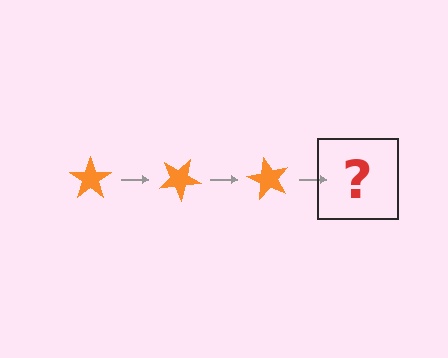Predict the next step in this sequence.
The next step is an orange star rotated 90 degrees.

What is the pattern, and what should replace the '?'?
The pattern is that the star rotates 30 degrees each step. The '?' should be an orange star rotated 90 degrees.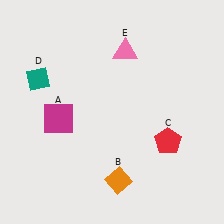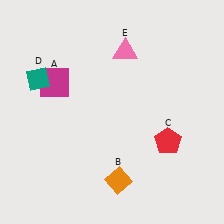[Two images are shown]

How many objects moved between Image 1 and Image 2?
1 object moved between the two images.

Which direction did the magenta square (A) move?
The magenta square (A) moved up.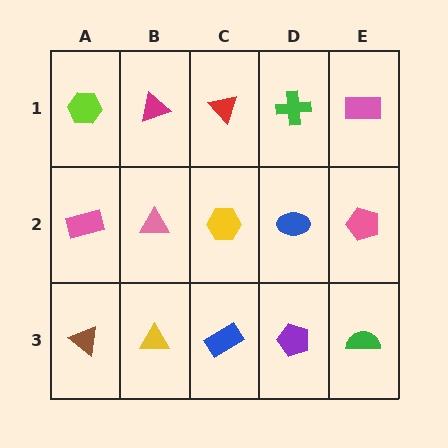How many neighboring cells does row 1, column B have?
3.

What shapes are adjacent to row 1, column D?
A blue ellipse (row 2, column D), a red triangle (row 1, column C), a pink rectangle (row 1, column E).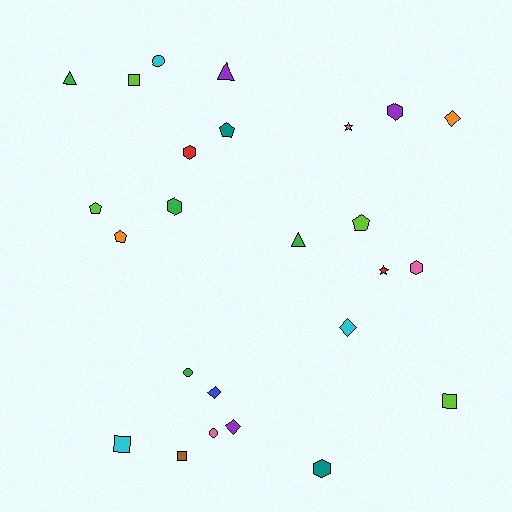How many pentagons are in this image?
There are 4 pentagons.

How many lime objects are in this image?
There are 4 lime objects.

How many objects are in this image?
There are 25 objects.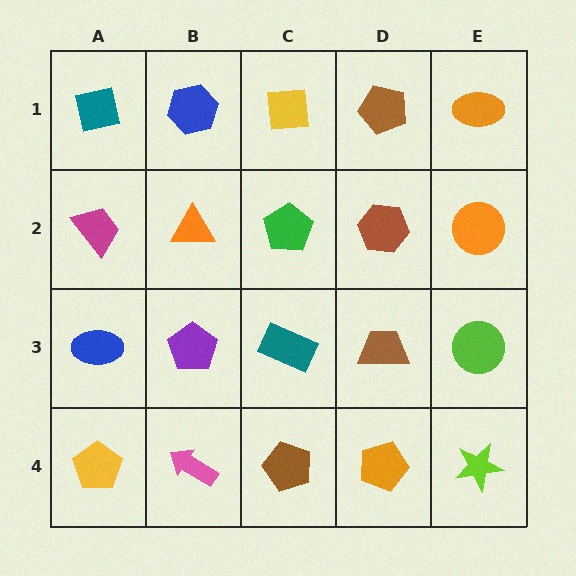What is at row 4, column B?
A pink arrow.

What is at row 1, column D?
A brown pentagon.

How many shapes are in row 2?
5 shapes.